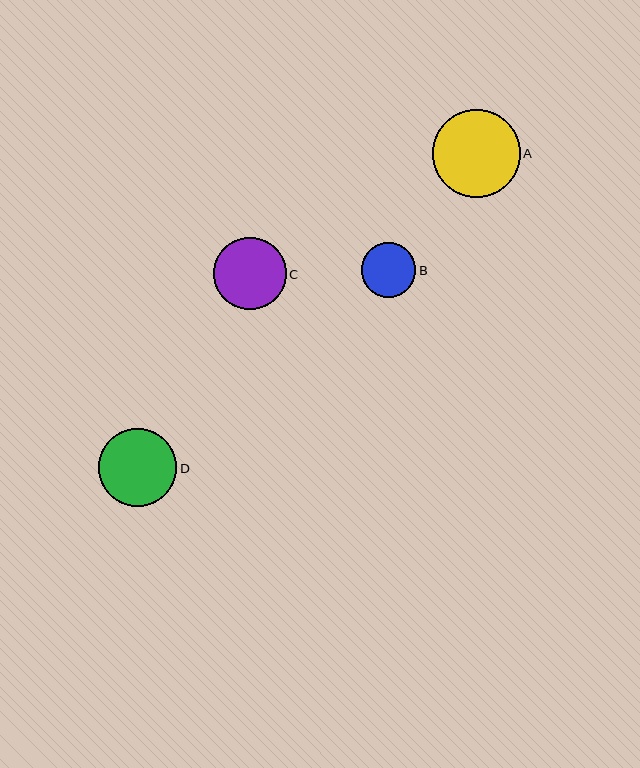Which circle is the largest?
Circle A is the largest with a size of approximately 88 pixels.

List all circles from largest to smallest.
From largest to smallest: A, D, C, B.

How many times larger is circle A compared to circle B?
Circle A is approximately 1.6 times the size of circle B.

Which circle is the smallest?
Circle B is the smallest with a size of approximately 54 pixels.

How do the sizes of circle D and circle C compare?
Circle D and circle C are approximately the same size.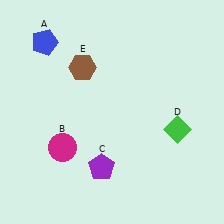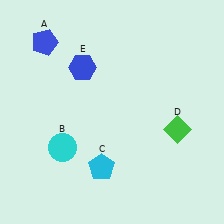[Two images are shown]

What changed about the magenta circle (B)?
In Image 1, B is magenta. In Image 2, it changed to cyan.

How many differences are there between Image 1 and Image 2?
There are 3 differences between the two images.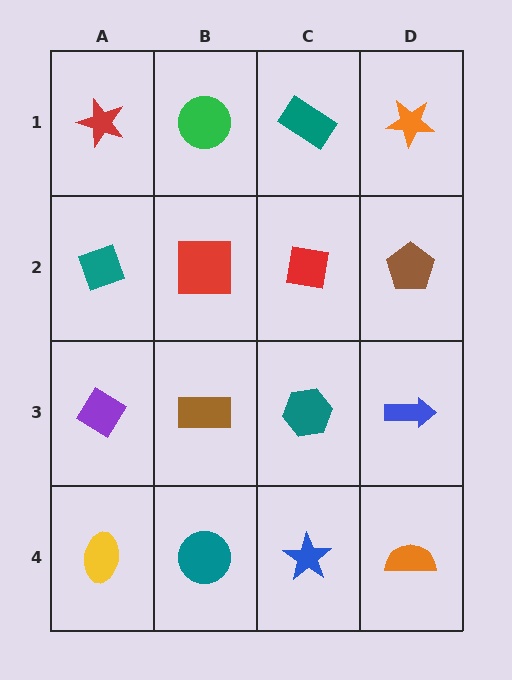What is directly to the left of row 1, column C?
A green circle.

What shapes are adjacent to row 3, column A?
A teal diamond (row 2, column A), a yellow ellipse (row 4, column A), a brown rectangle (row 3, column B).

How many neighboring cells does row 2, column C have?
4.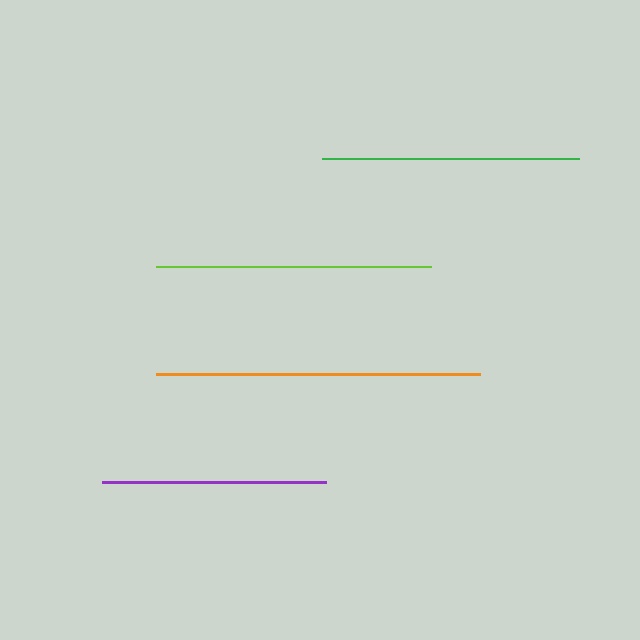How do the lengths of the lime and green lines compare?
The lime and green lines are approximately the same length.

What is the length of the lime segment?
The lime segment is approximately 275 pixels long.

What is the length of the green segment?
The green segment is approximately 258 pixels long.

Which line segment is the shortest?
The purple line is the shortest at approximately 224 pixels.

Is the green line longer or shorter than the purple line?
The green line is longer than the purple line.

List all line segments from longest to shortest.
From longest to shortest: orange, lime, green, purple.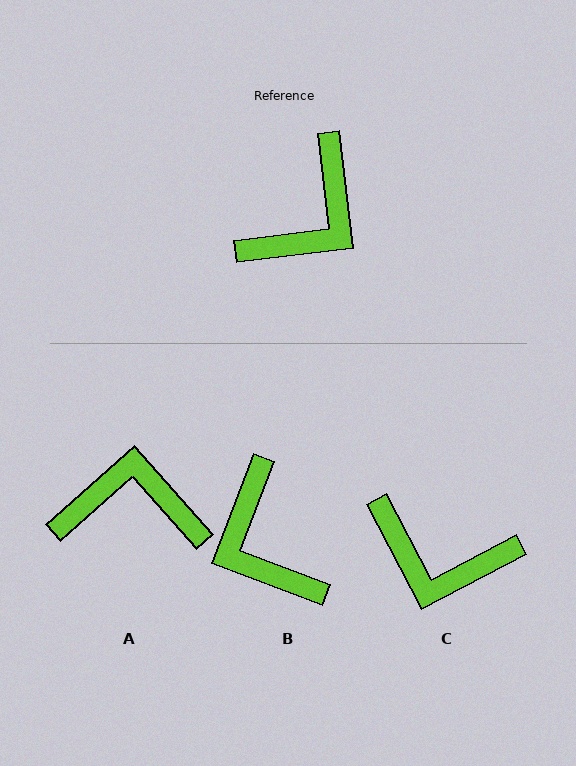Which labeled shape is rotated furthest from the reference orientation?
A, about 125 degrees away.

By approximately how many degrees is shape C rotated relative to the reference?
Approximately 69 degrees clockwise.